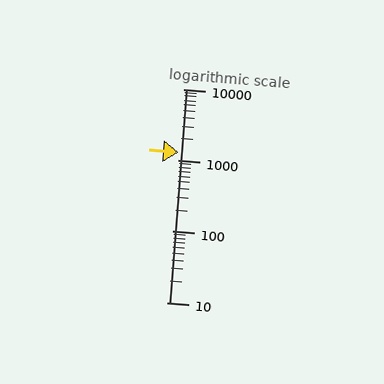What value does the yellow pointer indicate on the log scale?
The pointer indicates approximately 1300.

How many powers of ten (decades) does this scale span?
The scale spans 3 decades, from 10 to 10000.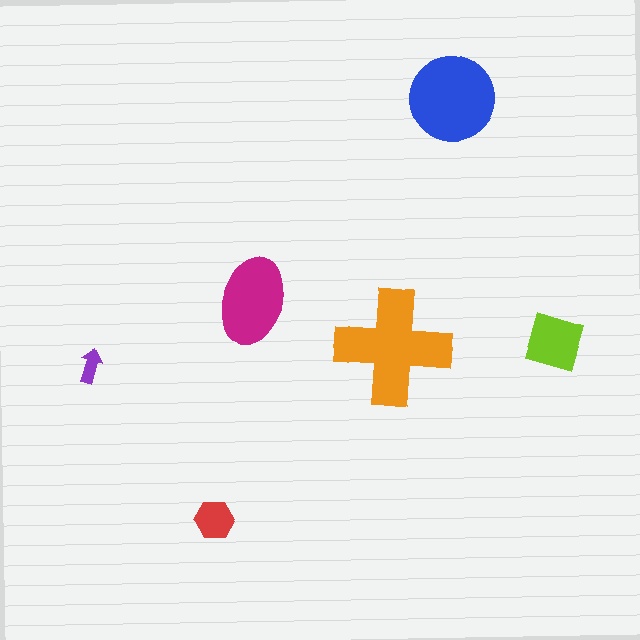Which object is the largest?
The orange cross.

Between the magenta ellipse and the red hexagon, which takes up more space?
The magenta ellipse.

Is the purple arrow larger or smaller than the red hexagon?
Smaller.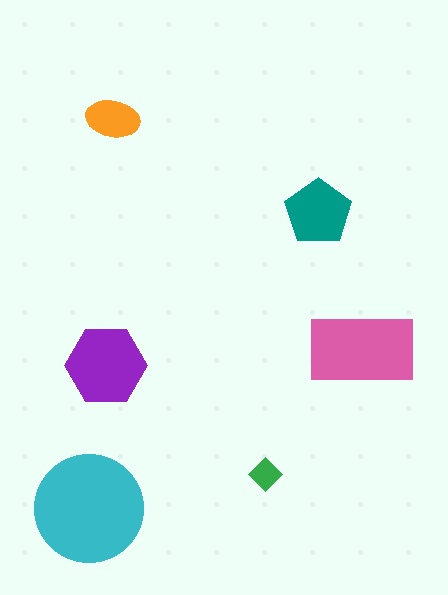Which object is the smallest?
The green diamond.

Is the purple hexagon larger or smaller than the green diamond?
Larger.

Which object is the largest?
The cyan circle.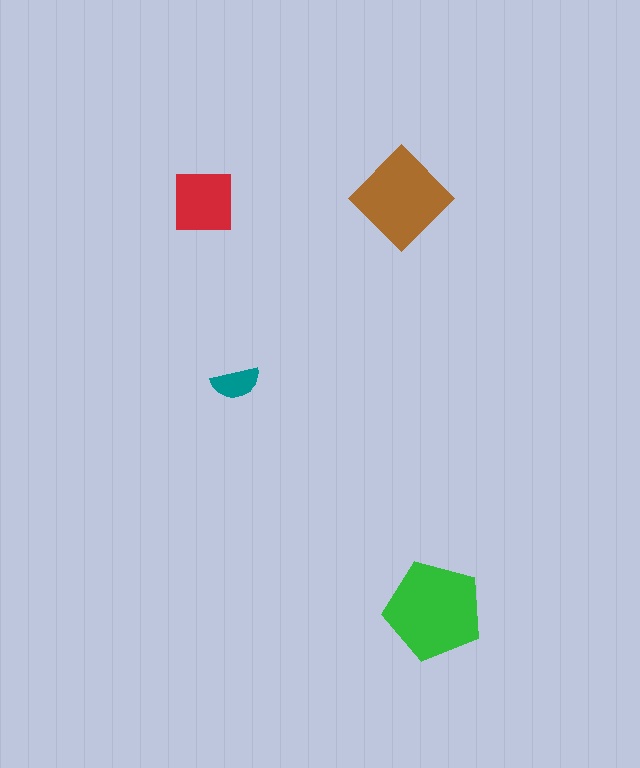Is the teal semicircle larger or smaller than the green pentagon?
Smaller.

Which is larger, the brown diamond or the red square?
The brown diamond.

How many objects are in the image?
There are 4 objects in the image.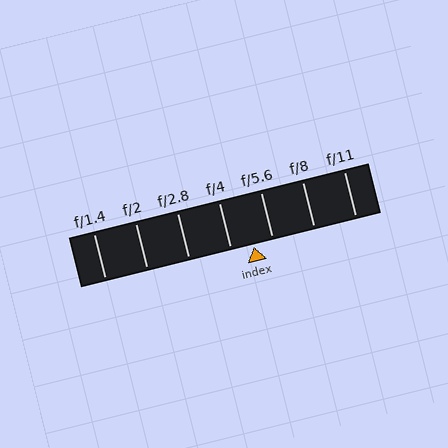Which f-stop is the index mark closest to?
The index mark is closest to f/5.6.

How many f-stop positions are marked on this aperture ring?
There are 7 f-stop positions marked.